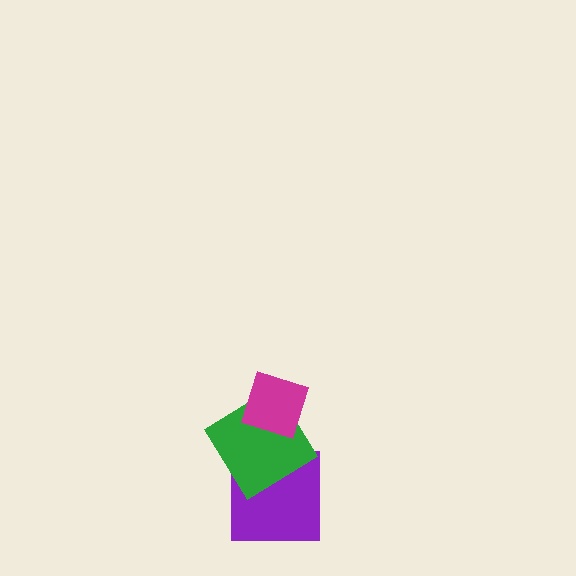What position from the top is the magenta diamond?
The magenta diamond is 1st from the top.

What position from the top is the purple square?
The purple square is 3rd from the top.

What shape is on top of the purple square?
The green diamond is on top of the purple square.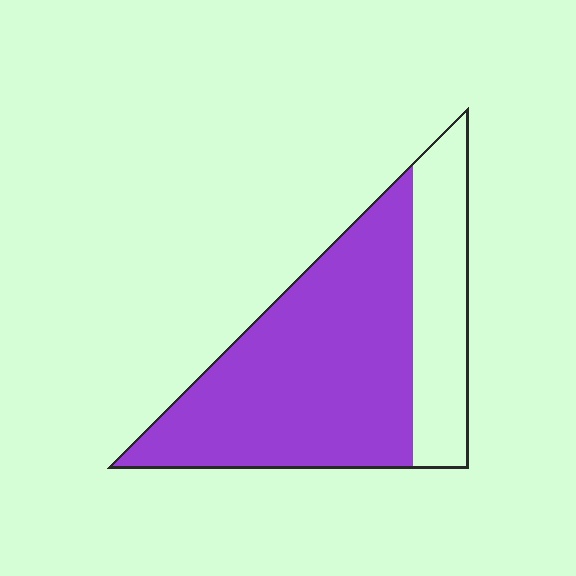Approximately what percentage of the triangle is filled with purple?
Approximately 70%.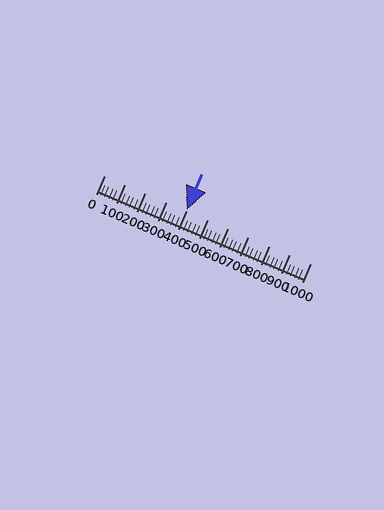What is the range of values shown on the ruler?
The ruler shows values from 0 to 1000.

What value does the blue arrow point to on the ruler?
The blue arrow points to approximately 400.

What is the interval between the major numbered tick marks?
The major tick marks are spaced 100 units apart.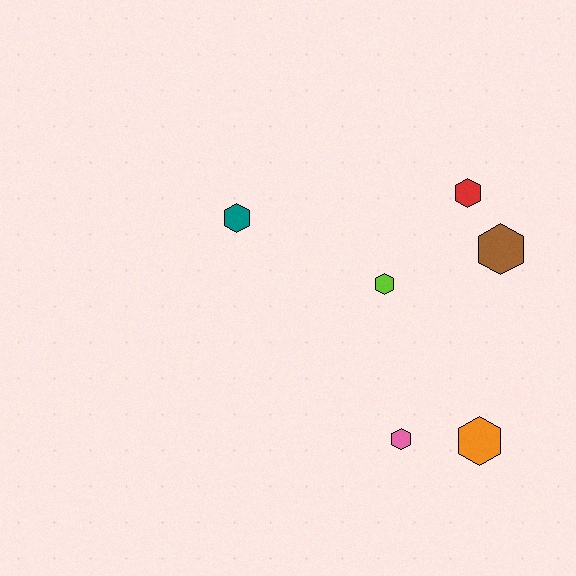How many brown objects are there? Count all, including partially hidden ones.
There is 1 brown object.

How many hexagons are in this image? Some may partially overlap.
There are 6 hexagons.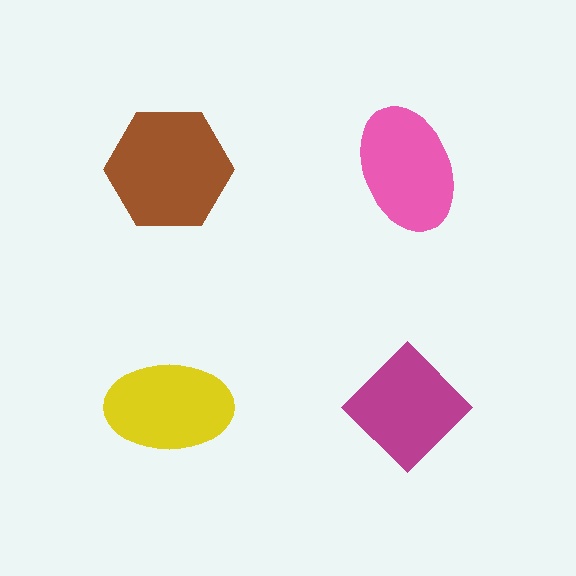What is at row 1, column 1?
A brown hexagon.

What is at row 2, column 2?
A magenta diamond.